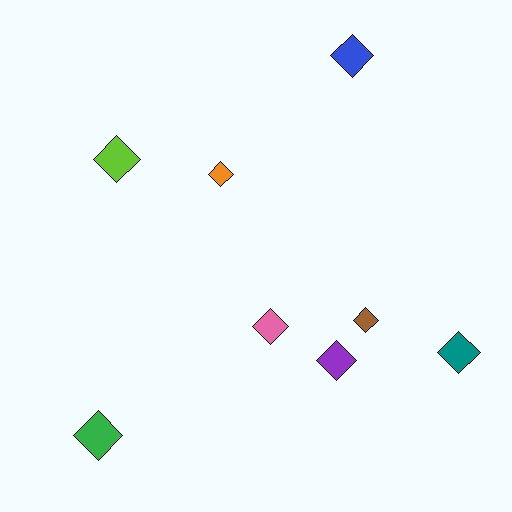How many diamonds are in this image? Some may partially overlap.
There are 8 diamonds.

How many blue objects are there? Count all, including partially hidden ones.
There is 1 blue object.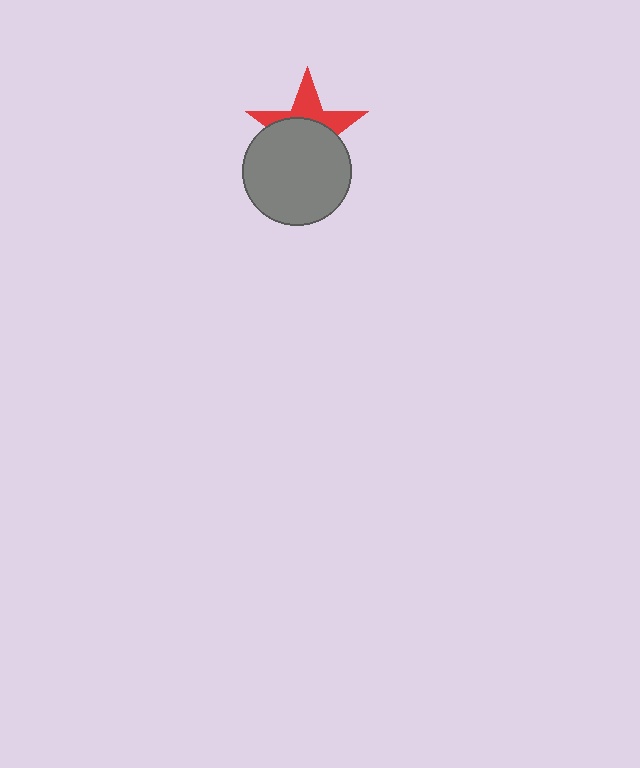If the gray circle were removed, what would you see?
You would see the complete red star.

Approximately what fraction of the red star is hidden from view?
Roughly 60% of the red star is hidden behind the gray circle.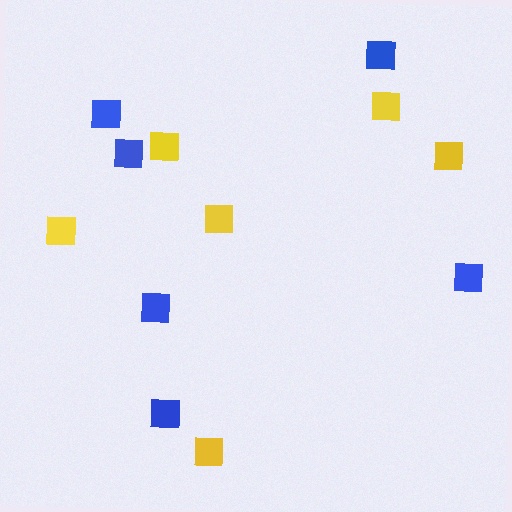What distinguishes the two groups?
There are 2 groups: one group of yellow squares (6) and one group of blue squares (6).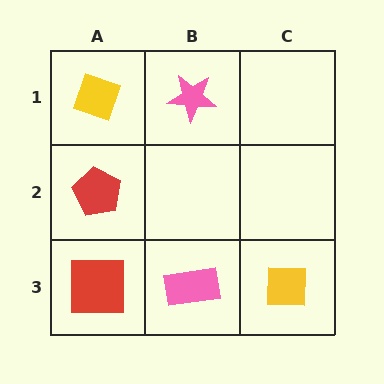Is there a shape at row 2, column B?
No, that cell is empty.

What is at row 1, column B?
A pink star.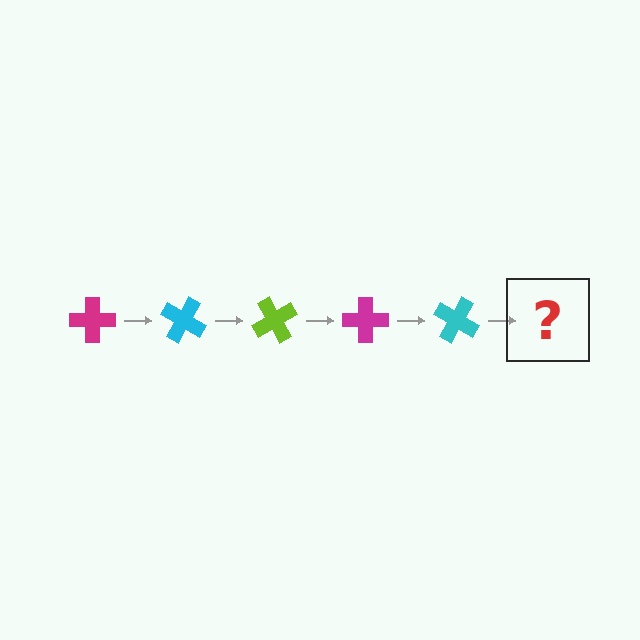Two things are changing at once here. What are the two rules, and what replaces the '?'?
The two rules are that it rotates 30 degrees each step and the color cycles through magenta, cyan, and lime. The '?' should be a lime cross, rotated 150 degrees from the start.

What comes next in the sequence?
The next element should be a lime cross, rotated 150 degrees from the start.